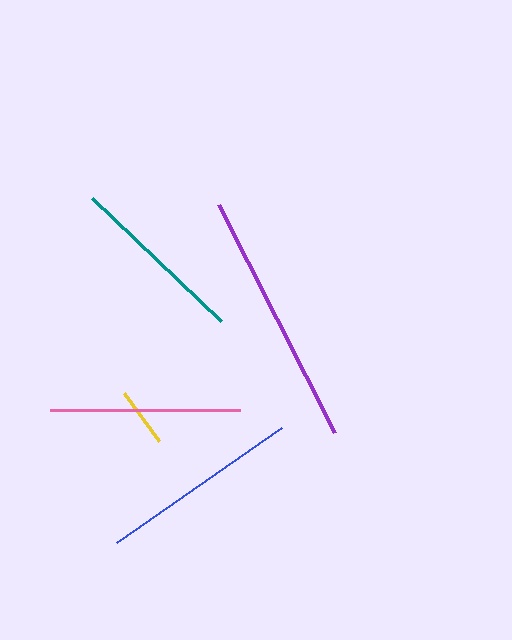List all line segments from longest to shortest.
From longest to shortest: purple, blue, pink, teal, yellow.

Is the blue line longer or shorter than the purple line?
The purple line is longer than the blue line.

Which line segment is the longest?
The purple line is the longest at approximately 256 pixels.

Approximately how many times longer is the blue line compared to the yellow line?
The blue line is approximately 3.3 times the length of the yellow line.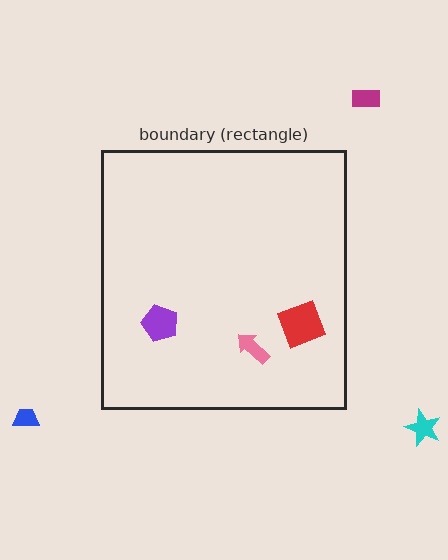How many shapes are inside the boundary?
3 inside, 3 outside.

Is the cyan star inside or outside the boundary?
Outside.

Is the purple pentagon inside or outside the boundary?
Inside.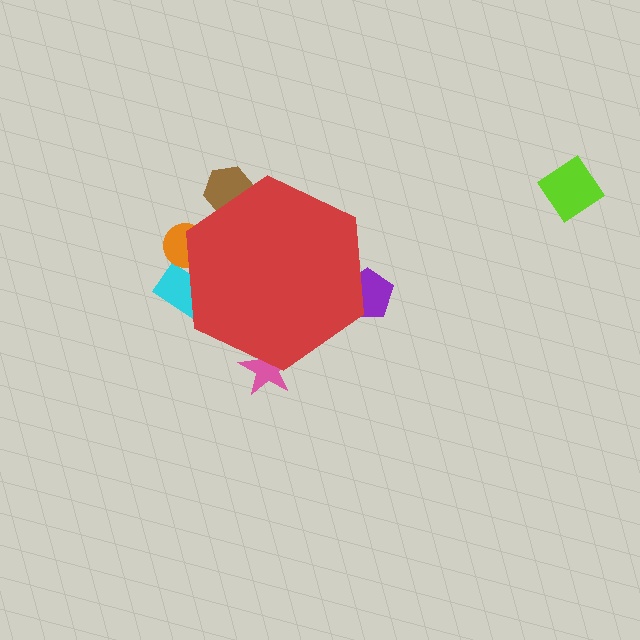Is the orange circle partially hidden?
Yes, the orange circle is partially hidden behind the red hexagon.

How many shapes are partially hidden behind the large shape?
5 shapes are partially hidden.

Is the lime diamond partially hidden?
No, the lime diamond is fully visible.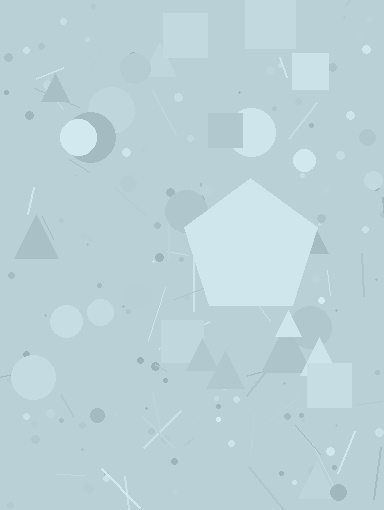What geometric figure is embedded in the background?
A pentagon is embedded in the background.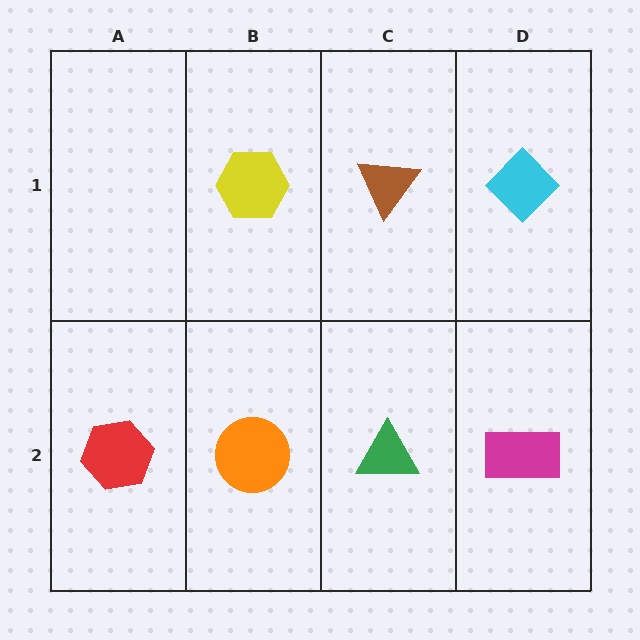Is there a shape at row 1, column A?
No, that cell is empty.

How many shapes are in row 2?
4 shapes.